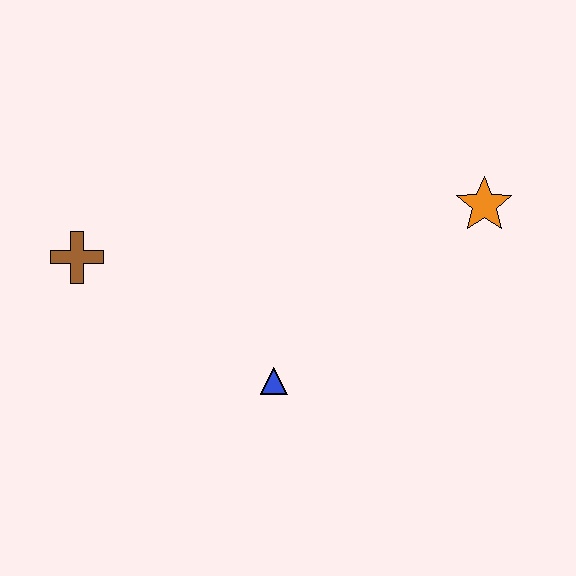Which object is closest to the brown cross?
The blue triangle is closest to the brown cross.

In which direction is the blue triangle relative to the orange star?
The blue triangle is to the left of the orange star.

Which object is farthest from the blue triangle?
The orange star is farthest from the blue triangle.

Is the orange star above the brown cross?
Yes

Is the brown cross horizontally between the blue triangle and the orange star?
No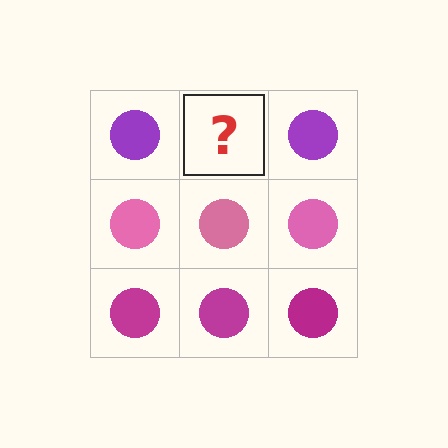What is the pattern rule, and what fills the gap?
The rule is that each row has a consistent color. The gap should be filled with a purple circle.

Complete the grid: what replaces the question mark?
The question mark should be replaced with a purple circle.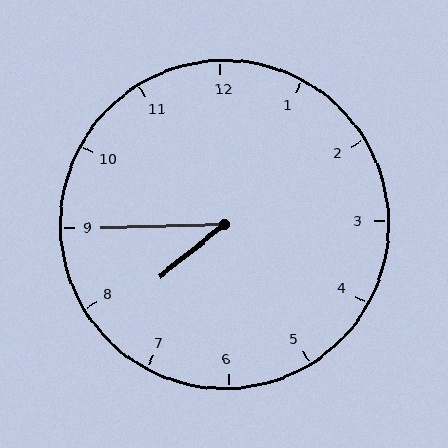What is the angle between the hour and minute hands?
Approximately 38 degrees.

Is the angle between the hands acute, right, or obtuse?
It is acute.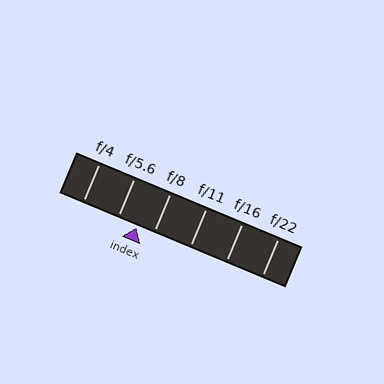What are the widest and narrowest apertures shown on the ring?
The widest aperture shown is f/4 and the narrowest is f/22.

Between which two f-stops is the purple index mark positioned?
The index mark is between f/5.6 and f/8.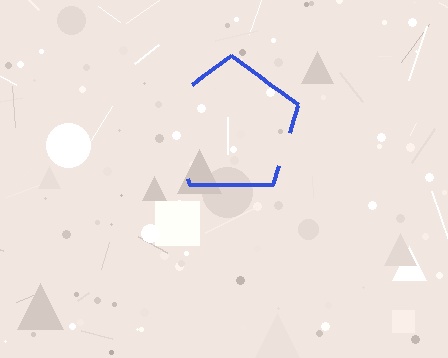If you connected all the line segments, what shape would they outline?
They would outline a pentagon.